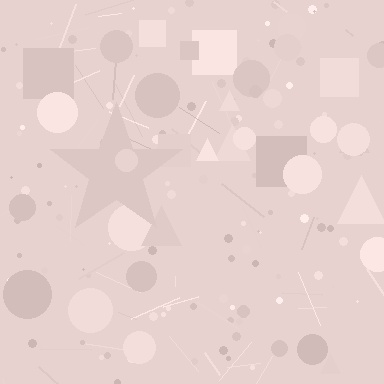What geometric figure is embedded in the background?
A star is embedded in the background.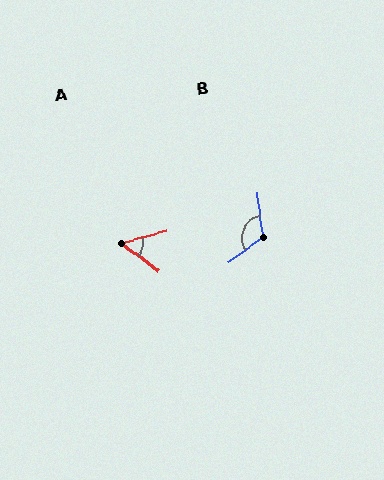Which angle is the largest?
B, at approximately 119 degrees.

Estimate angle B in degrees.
Approximately 119 degrees.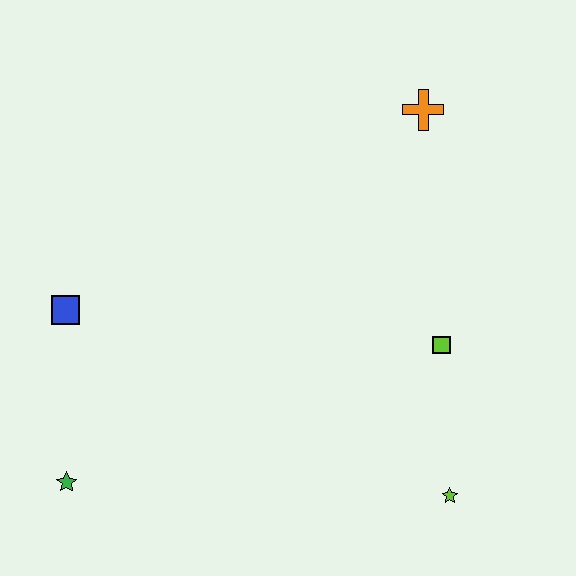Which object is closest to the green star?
The blue square is closest to the green star.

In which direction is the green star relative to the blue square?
The green star is below the blue square.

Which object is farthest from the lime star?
The blue square is farthest from the lime star.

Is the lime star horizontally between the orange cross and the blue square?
No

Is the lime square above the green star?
Yes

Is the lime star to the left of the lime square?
No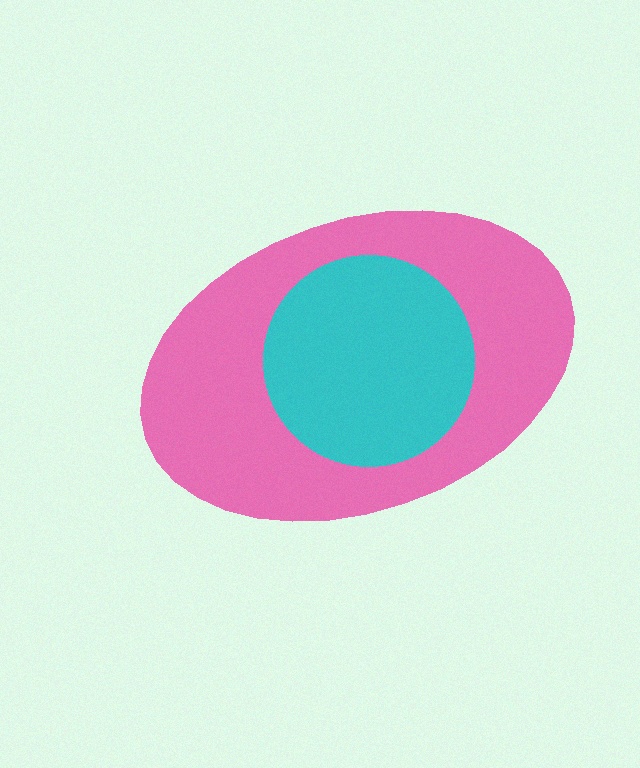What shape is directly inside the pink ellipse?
The cyan circle.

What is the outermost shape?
The pink ellipse.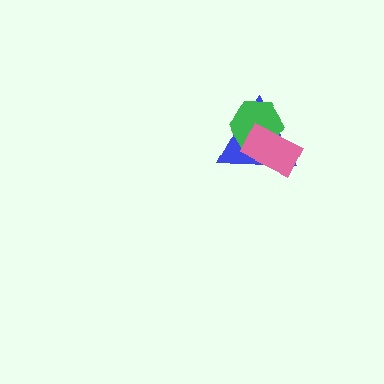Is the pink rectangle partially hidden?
No, no other shape covers it.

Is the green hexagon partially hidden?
Yes, it is partially covered by another shape.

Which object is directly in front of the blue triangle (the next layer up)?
The green hexagon is directly in front of the blue triangle.